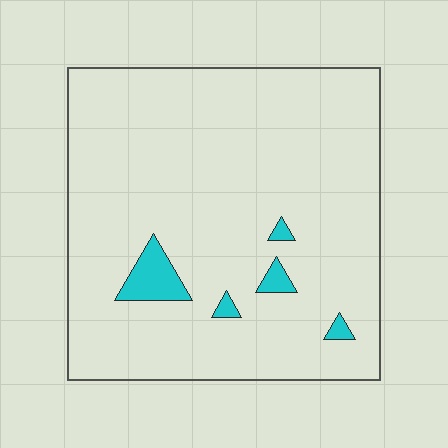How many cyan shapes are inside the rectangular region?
5.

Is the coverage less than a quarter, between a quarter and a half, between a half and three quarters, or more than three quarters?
Less than a quarter.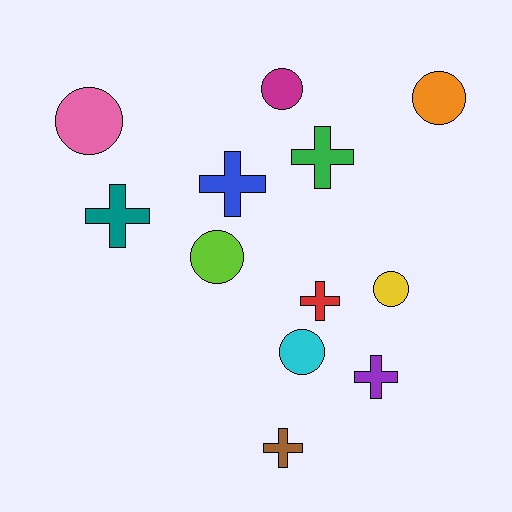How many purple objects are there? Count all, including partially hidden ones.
There is 1 purple object.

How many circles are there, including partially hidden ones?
There are 6 circles.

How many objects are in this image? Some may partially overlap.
There are 12 objects.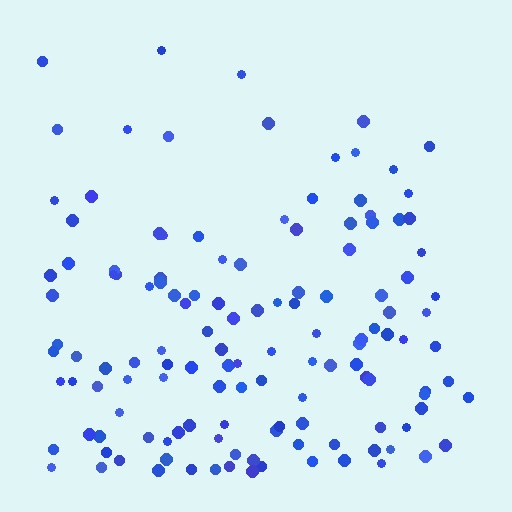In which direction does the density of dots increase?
From top to bottom, with the bottom side densest.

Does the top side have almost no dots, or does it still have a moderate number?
Still a moderate number, just noticeably fewer than the bottom.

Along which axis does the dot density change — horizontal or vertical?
Vertical.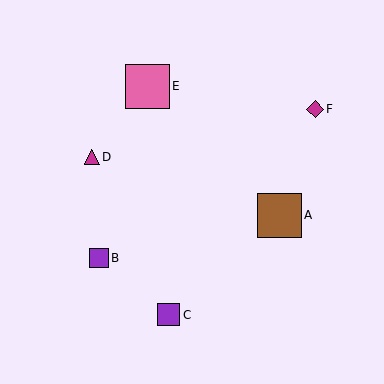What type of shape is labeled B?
Shape B is a purple square.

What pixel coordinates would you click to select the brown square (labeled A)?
Click at (279, 215) to select the brown square A.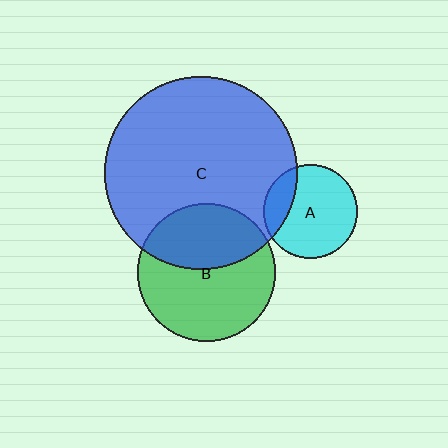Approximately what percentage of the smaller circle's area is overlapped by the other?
Approximately 20%.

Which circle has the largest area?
Circle C (blue).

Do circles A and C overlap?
Yes.